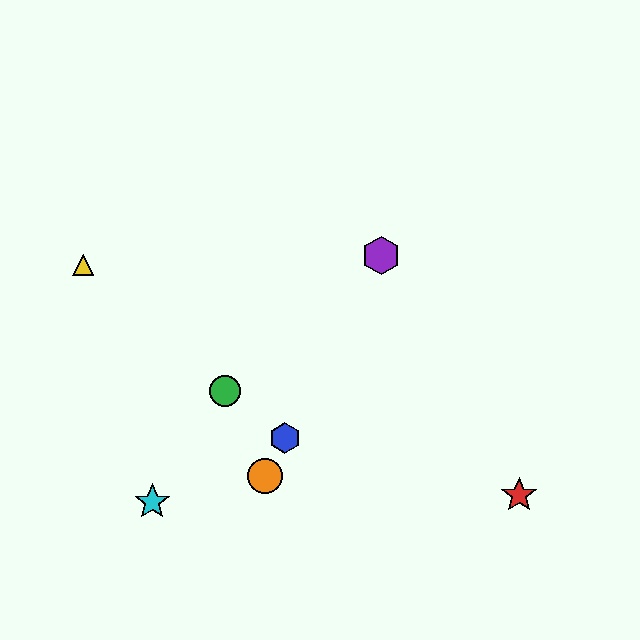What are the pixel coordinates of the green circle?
The green circle is at (225, 391).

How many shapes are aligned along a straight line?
3 shapes (the blue hexagon, the purple hexagon, the orange circle) are aligned along a straight line.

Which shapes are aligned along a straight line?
The blue hexagon, the purple hexagon, the orange circle are aligned along a straight line.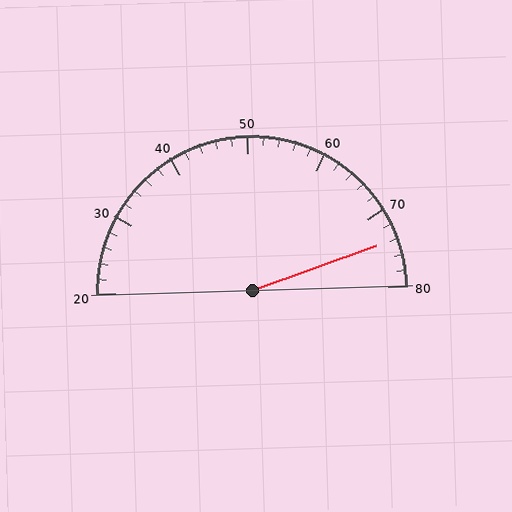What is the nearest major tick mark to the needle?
The nearest major tick mark is 70.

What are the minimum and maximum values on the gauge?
The gauge ranges from 20 to 80.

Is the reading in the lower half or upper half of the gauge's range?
The reading is in the upper half of the range (20 to 80).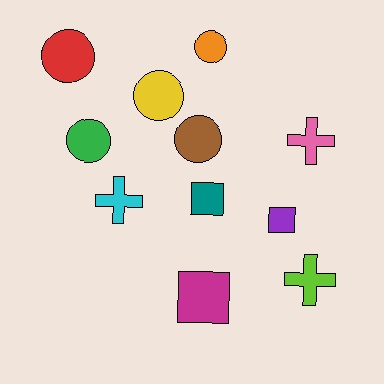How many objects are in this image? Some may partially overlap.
There are 11 objects.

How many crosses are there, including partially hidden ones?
There are 3 crosses.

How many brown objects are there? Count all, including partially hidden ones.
There is 1 brown object.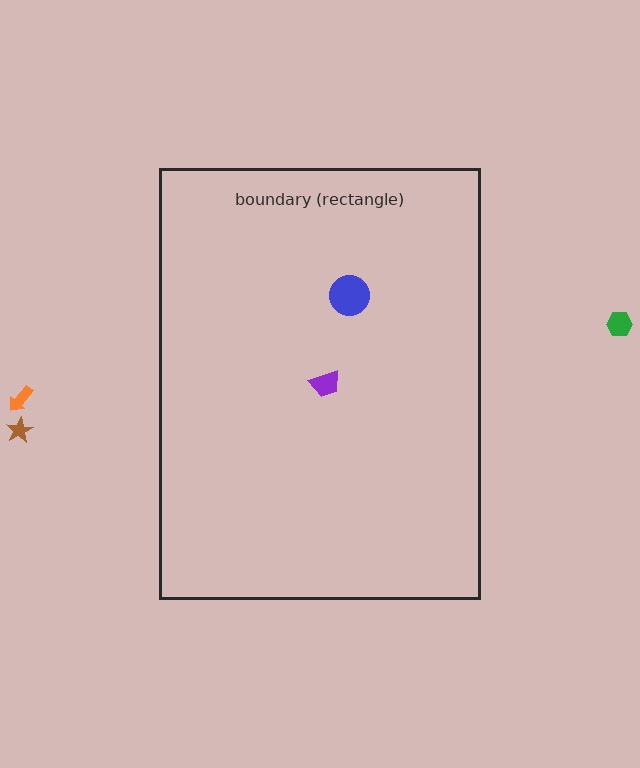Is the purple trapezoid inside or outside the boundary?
Inside.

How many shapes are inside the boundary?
2 inside, 3 outside.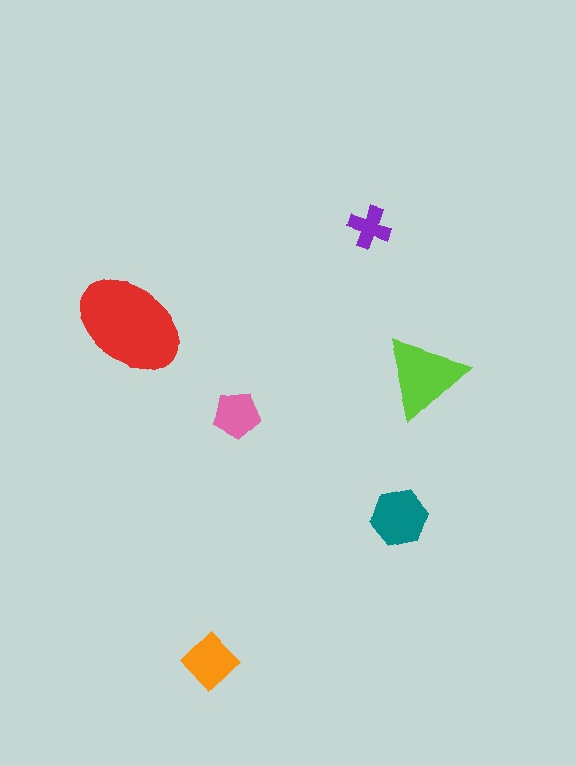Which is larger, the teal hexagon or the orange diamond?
The teal hexagon.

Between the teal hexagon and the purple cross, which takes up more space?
The teal hexagon.